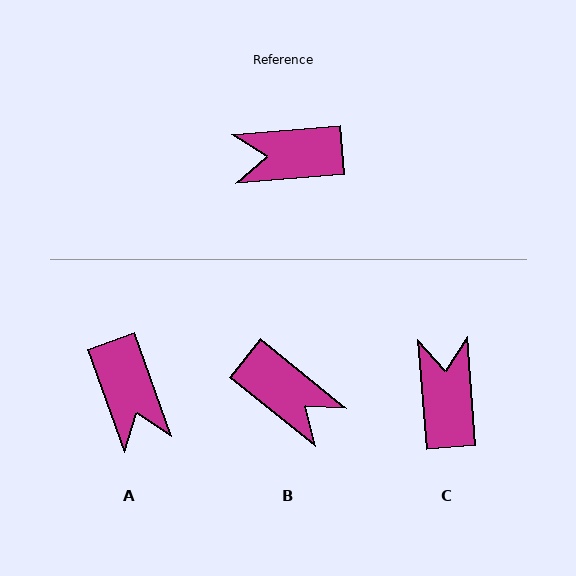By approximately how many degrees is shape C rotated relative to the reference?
Approximately 90 degrees clockwise.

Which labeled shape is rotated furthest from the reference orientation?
B, about 136 degrees away.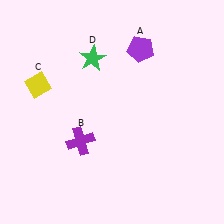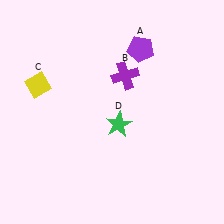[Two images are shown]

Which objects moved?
The objects that moved are: the purple cross (B), the green star (D).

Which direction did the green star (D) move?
The green star (D) moved down.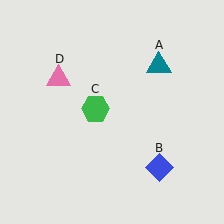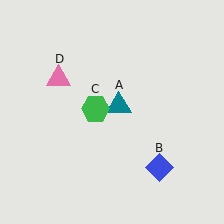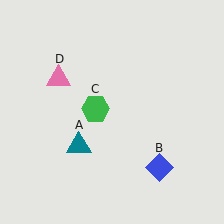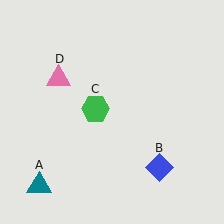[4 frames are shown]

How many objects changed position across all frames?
1 object changed position: teal triangle (object A).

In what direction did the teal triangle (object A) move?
The teal triangle (object A) moved down and to the left.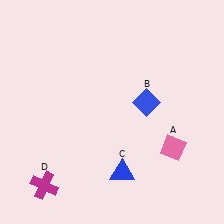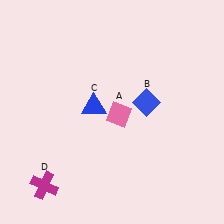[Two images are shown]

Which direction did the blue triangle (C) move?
The blue triangle (C) moved up.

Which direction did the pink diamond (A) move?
The pink diamond (A) moved left.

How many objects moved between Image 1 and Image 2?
2 objects moved between the two images.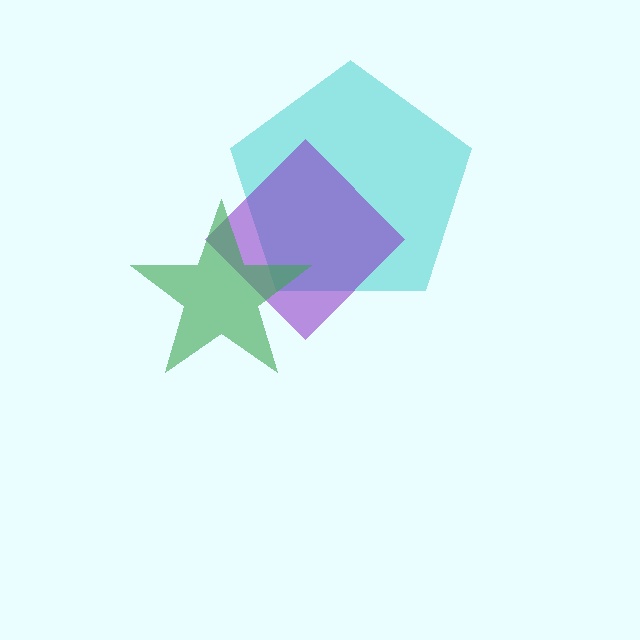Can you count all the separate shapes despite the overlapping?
Yes, there are 3 separate shapes.